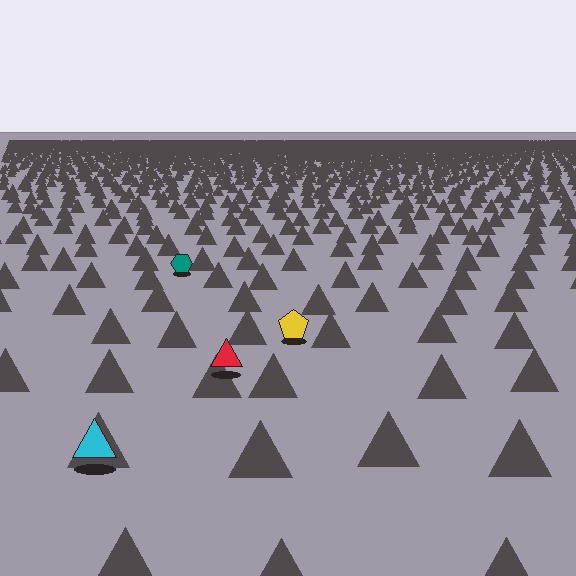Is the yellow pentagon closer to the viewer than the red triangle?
No. The red triangle is closer — you can tell from the texture gradient: the ground texture is coarser near it.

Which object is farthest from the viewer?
The teal hexagon is farthest from the viewer. It appears smaller and the ground texture around it is denser.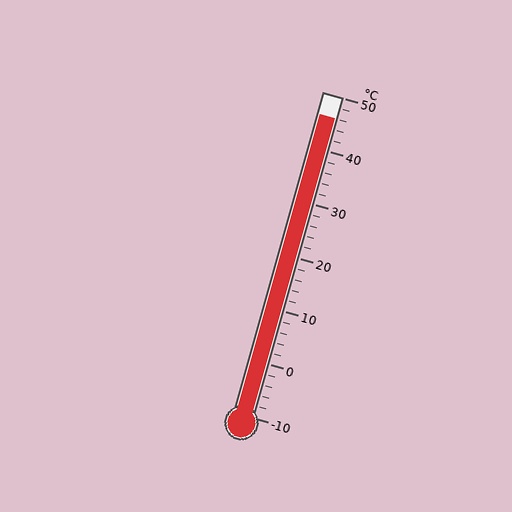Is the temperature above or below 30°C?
The temperature is above 30°C.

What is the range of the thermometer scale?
The thermometer scale ranges from -10°C to 50°C.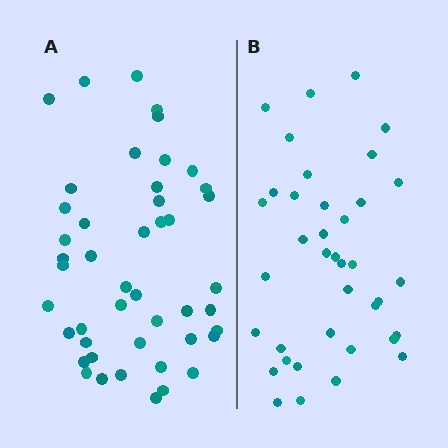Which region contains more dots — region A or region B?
Region A (the left region) has more dots.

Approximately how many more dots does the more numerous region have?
Region A has roughly 8 or so more dots than region B.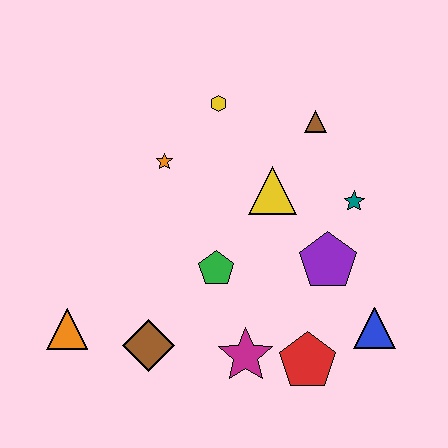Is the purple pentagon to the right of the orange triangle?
Yes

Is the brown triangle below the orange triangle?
No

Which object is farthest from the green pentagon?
The brown triangle is farthest from the green pentagon.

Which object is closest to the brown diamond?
The orange triangle is closest to the brown diamond.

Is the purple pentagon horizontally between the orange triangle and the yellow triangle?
No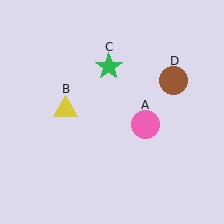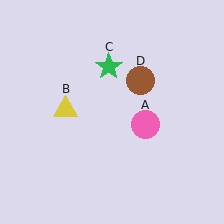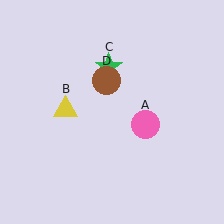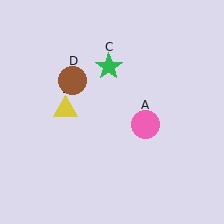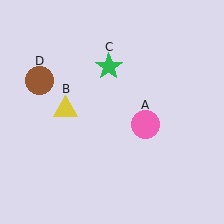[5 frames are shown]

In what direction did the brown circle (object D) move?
The brown circle (object D) moved left.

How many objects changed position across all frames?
1 object changed position: brown circle (object D).